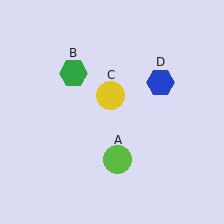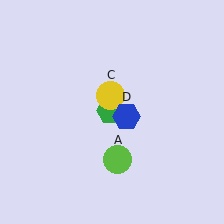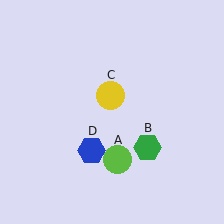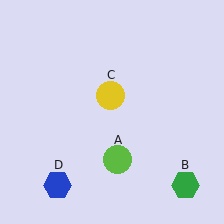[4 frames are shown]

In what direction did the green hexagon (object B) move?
The green hexagon (object B) moved down and to the right.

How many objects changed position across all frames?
2 objects changed position: green hexagon (object B), blue hexagon (object D).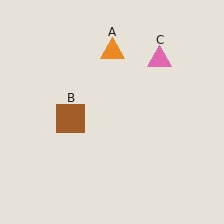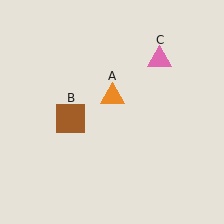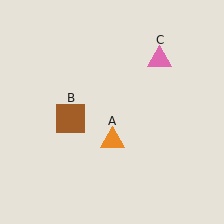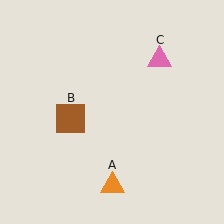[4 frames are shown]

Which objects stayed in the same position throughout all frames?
Brown square (object B) and pink triangle (object C) remained stationary.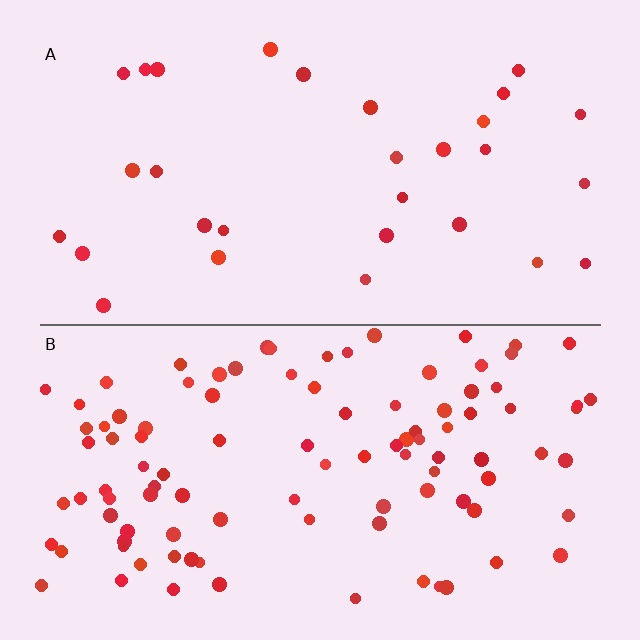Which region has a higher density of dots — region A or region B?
B (the bottom).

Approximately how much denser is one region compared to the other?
Approximately 3.4× — region B over region A.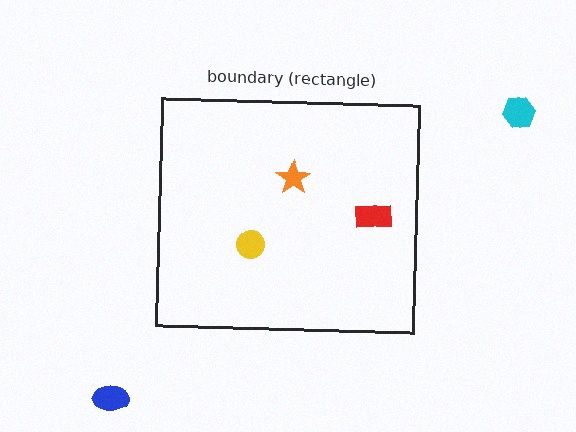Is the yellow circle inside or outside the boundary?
Inside.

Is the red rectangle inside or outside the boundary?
Inside.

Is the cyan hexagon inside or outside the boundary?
Outside.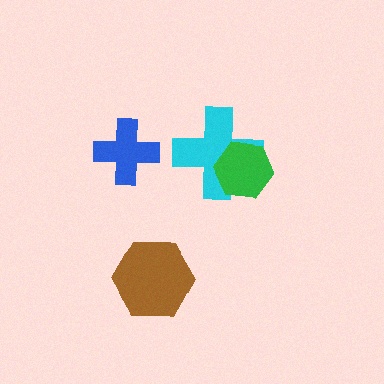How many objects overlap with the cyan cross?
1 object overlaps with the cyan cross.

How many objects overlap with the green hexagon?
1 object overlaps with the green hexagon.